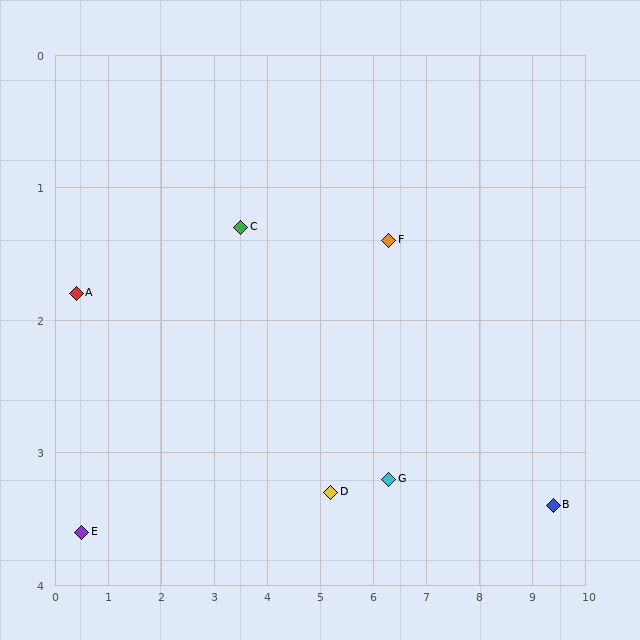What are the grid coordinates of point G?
Point G is at approximately (6.3, 3.2).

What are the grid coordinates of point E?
Point E is at approximately (0.5, 3.6).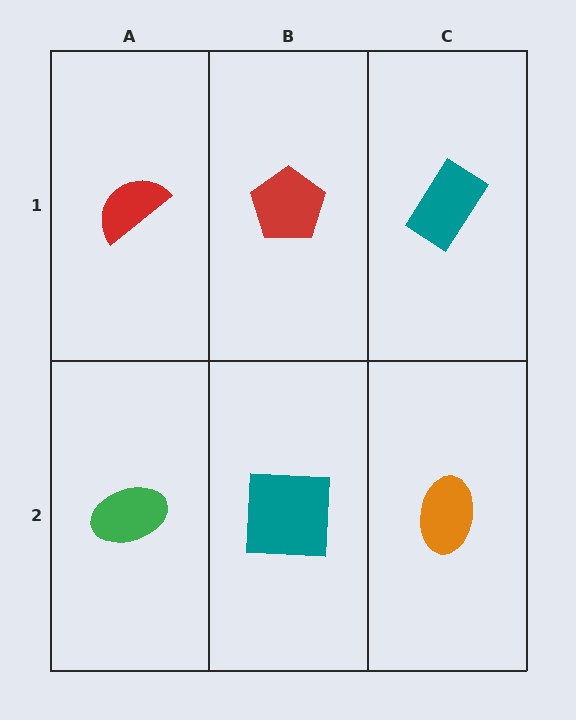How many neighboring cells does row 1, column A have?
2.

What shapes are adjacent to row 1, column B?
A teal square (row 2, column B), a red semicircle (row 1, column A), a teal rectangle (row 1, column C).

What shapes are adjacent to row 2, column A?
A red semicircle (row 1, column A), a teal square (row 2, column B).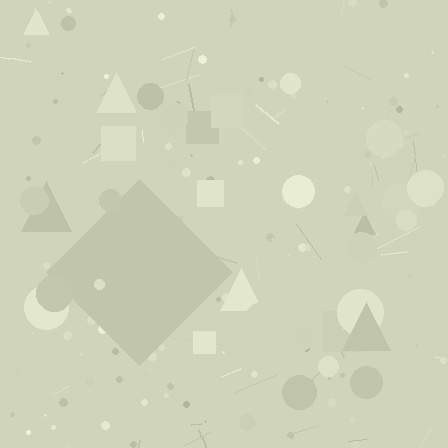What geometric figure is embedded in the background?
A diamond is embedded in the background.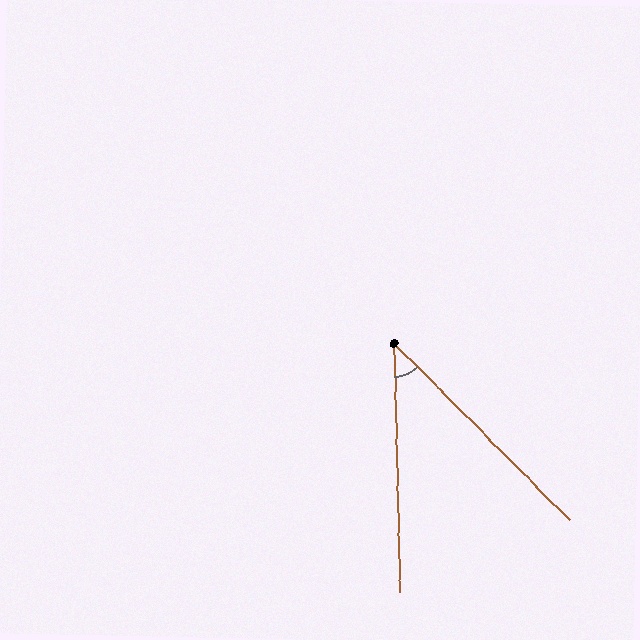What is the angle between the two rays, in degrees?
Approximately 43 degrees.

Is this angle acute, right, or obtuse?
It is acute.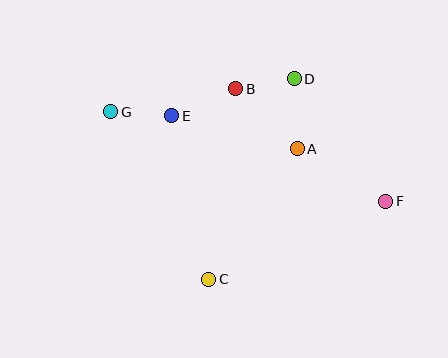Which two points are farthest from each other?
Points F and G are farthest from each other.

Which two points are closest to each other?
Points B and D are closest to each other.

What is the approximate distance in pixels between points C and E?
The distance between C and E is approximately 168 pixels.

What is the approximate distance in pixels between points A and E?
The distance between A and E is approximately 130 pixels.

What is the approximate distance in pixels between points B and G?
The distance between B and G is approximately 127 pixels.